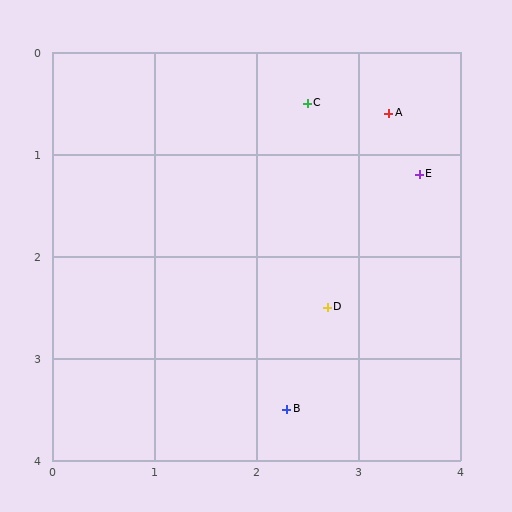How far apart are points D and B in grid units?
Points D and B are about 1.1 grid units apart.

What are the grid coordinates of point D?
Point D is at approximately (2.7, 2.5).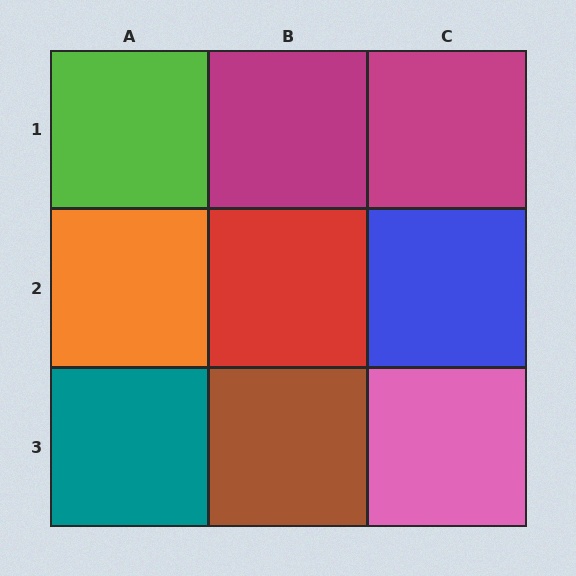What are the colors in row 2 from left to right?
Orange, red, blue.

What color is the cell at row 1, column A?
Lime.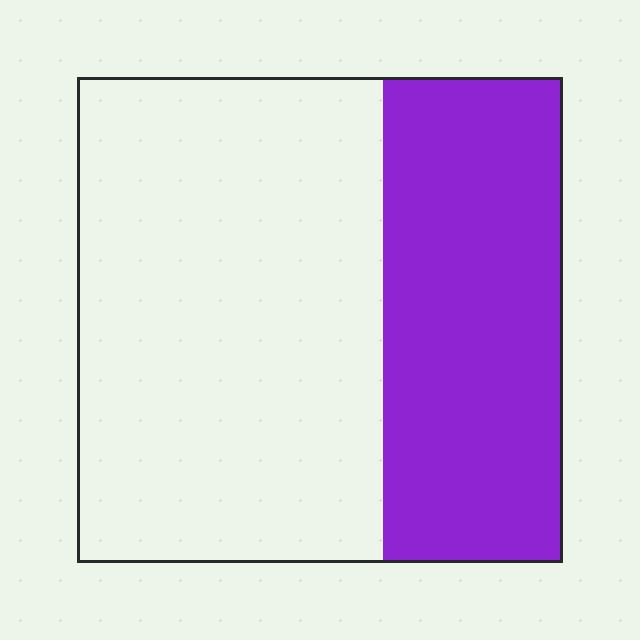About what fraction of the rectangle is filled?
About three eighths (3/8).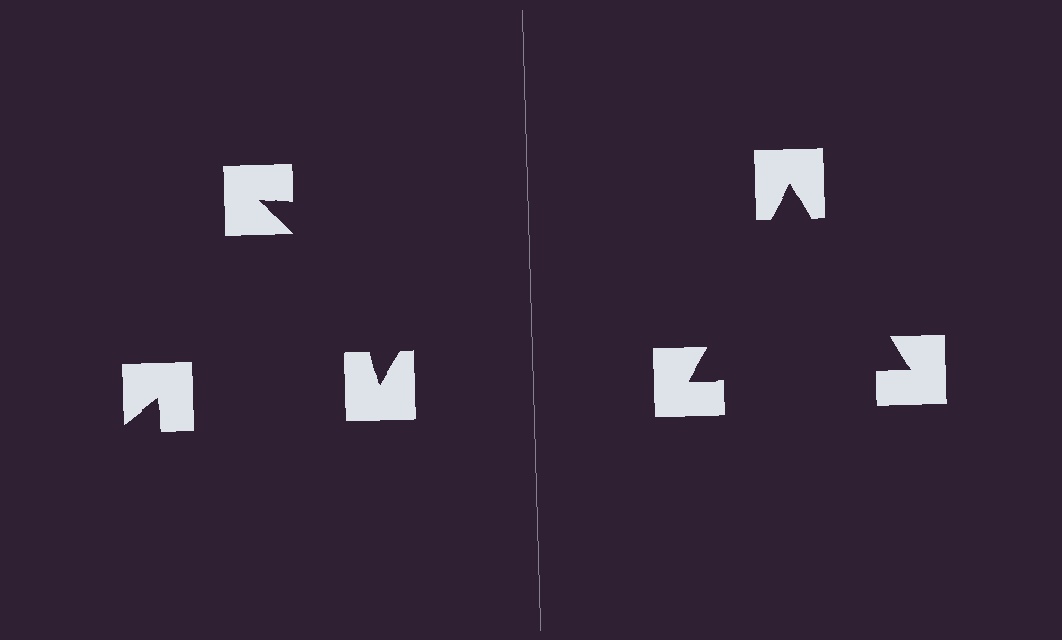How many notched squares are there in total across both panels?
6 — 3 on each side.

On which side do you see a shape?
An illusory triangle appears on the right side. On the left side the wedge cuts are rotated, so no coherent shape forms.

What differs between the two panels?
The notched squares are positioned identically on both sides; only the wedge orientations differ. On the right they align to a triangle; on the left they are misaligned.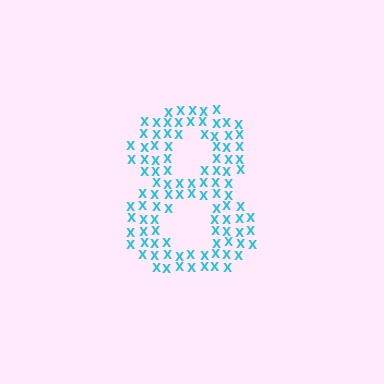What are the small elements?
The small elements are letter X's.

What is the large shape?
The large shape is the digit 8.